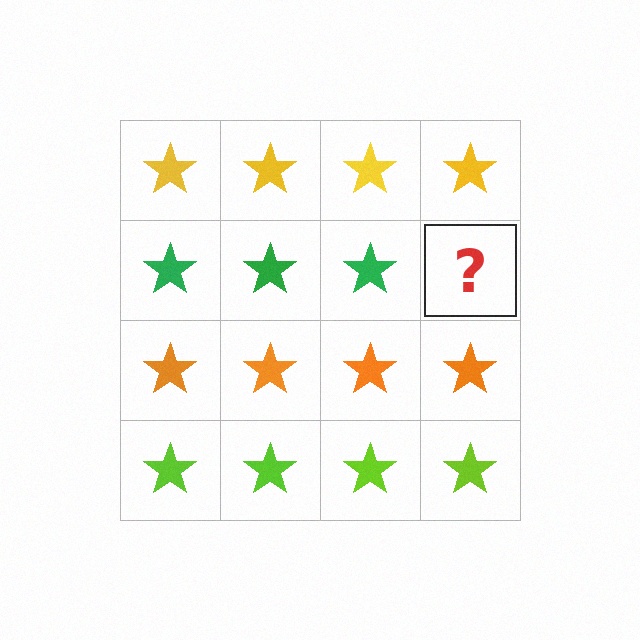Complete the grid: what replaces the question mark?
The question mark should be replaced with a green star.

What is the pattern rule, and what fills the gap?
The rule is that each row has a consistent color. The gap should be filled with a green star.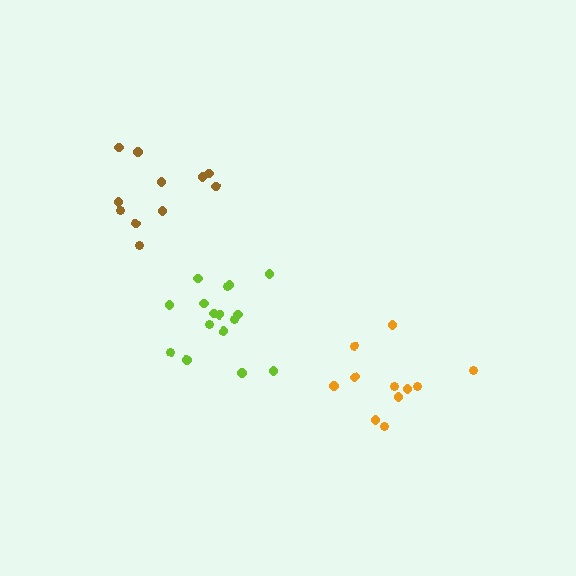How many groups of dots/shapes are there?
There are 3 groups.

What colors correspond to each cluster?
The clusters are colored: lime, orange, brown.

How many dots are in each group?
Group 1: 16 dots, Group 2: 11 dots, Group 3: 11 dots (38 total).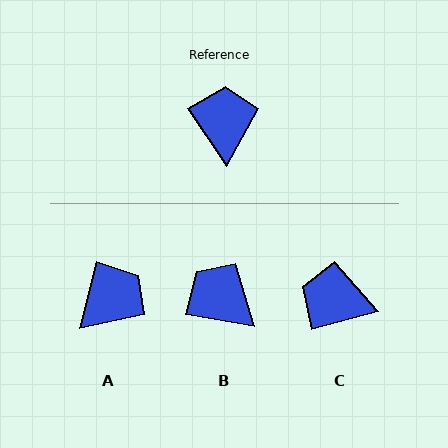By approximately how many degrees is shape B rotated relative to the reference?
Approximately 46 degrees counter-clockwise.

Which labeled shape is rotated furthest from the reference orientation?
C, about 72 degrees away.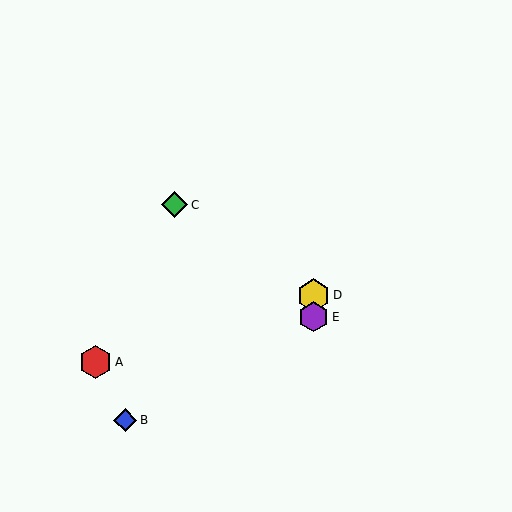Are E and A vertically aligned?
No, E is at x≈313 and A is at x≈95.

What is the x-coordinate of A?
Object A is at x≈95.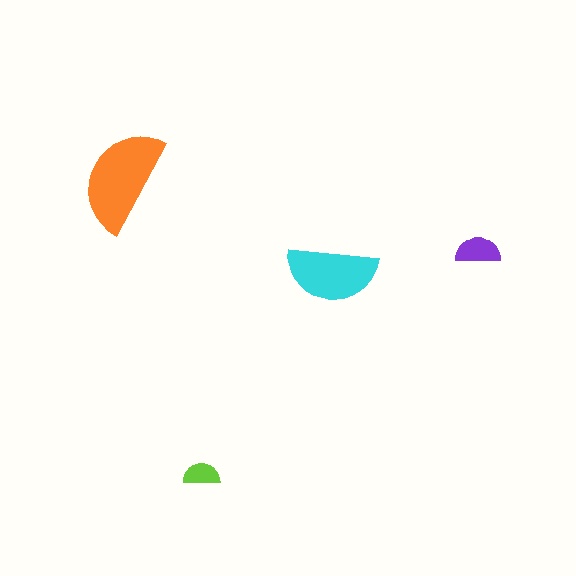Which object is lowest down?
The lime semicircle is bottommost.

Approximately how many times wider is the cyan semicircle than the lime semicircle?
About 2.5 times wider.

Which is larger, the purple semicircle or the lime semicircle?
The purple one.